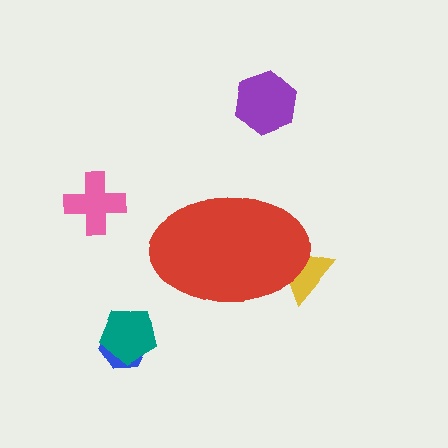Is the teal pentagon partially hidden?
No, the teal pentagon is fully visible.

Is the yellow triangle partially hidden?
Yes, the yellow triangle is partially hidden behind the red ellipse.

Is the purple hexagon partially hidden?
No, the purple hexagon is fully visible.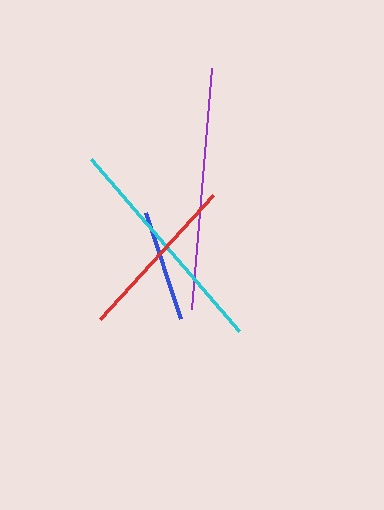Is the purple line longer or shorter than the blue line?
The purple line is longer than the blue line.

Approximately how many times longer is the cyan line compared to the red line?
The cyan line is approximately 1.4 times the length of the red line.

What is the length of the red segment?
The red segment is approximately 168 pixels long.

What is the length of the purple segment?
The purple segment is approximately 242 pixels long.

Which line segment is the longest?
The purple line is the longest at approximately 242 pixels.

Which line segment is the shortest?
The blue line is the shortest at approximately 112 pixels.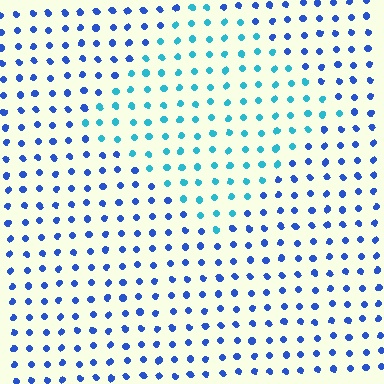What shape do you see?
I see a diamond.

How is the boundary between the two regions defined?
The boundary is defined purely by a slight shift in hue (about 38 degrees). Spacing, size, and orientation are identical on both sides.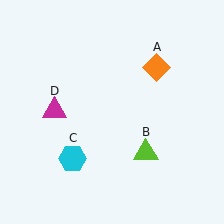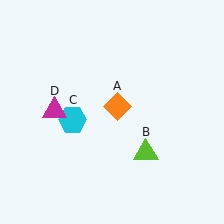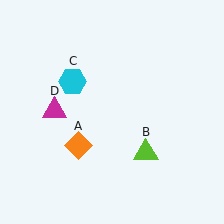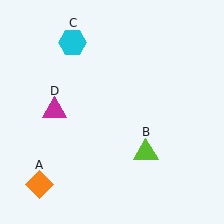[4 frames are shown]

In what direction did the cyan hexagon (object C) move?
The cyan hexagon (object C) moved up.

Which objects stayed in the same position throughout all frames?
Lime triangle (object B) and magenta triangle (object D) remained stationary.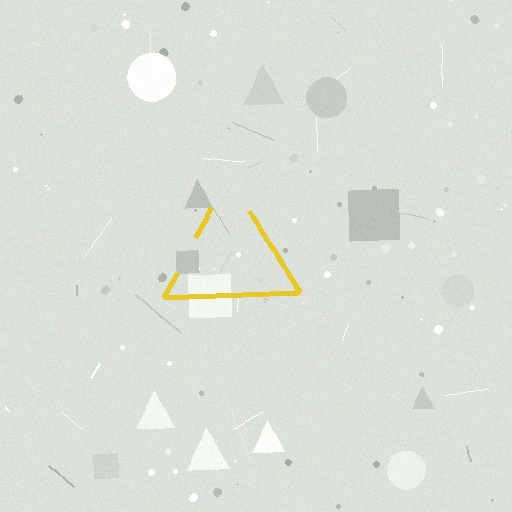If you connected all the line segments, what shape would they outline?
They would outline a triangle.